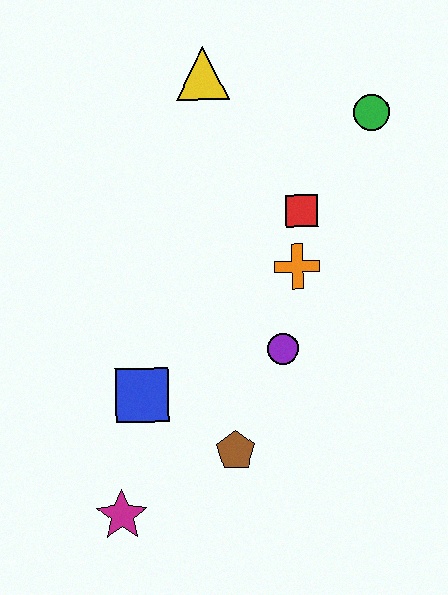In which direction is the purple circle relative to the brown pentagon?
The purple circle is above the brown pentagon.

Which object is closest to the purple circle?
The orange cross is closest to the purple circle.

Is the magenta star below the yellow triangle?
Yes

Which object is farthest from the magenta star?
The green circle is farthest from the magenta star.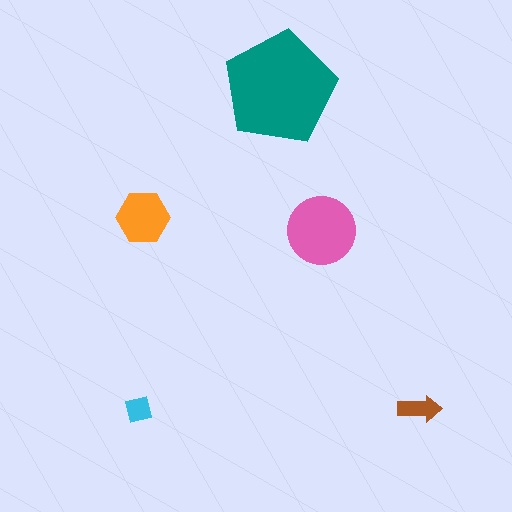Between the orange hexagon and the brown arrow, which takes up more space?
The orange hexagon.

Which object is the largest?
The teal pentagon.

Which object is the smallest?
The cyan square.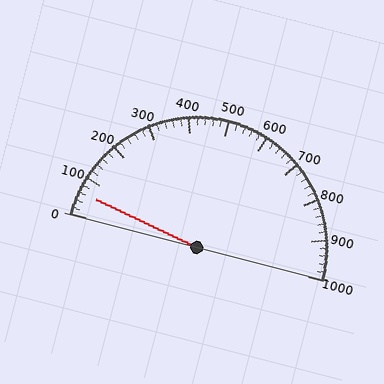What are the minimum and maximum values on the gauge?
The gauge ranges from 0 to 1000.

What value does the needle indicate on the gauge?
The needle indicates approximately 60.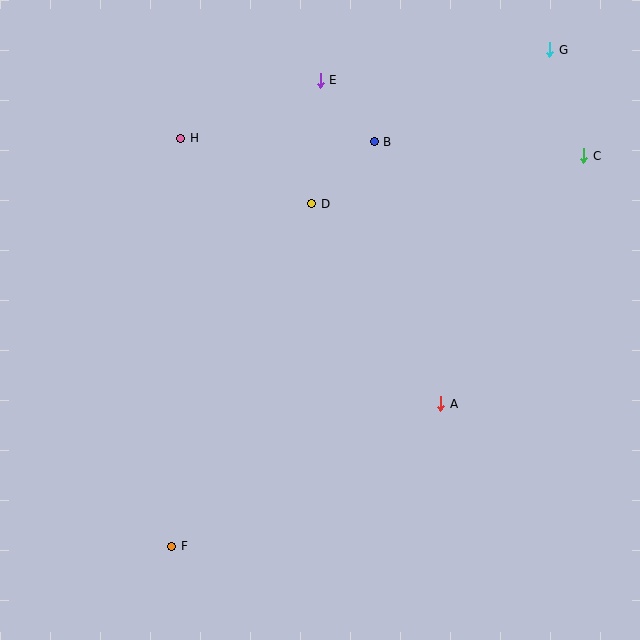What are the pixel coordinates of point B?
Point B is at (374, 142).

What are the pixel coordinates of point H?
Point H is at (181, 138).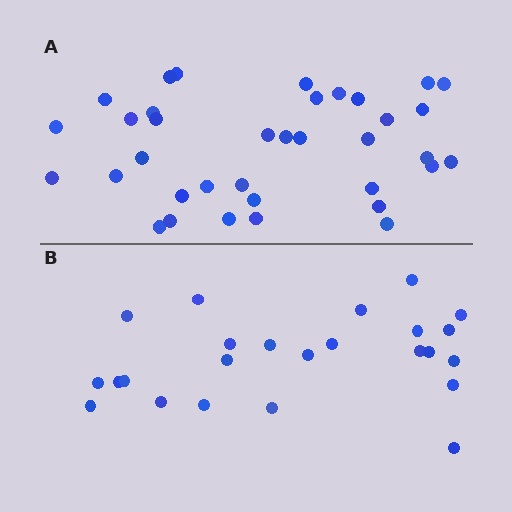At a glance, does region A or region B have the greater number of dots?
Region A (the top region) has more dots.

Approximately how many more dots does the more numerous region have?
Region A has roughly 12 or so more dots than region B.